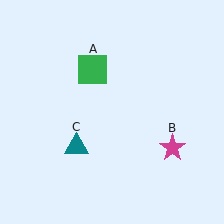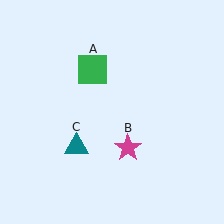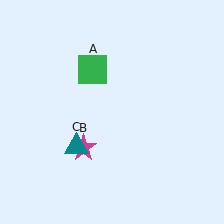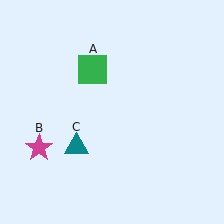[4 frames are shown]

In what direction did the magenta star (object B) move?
The magenta star (object B) moved left.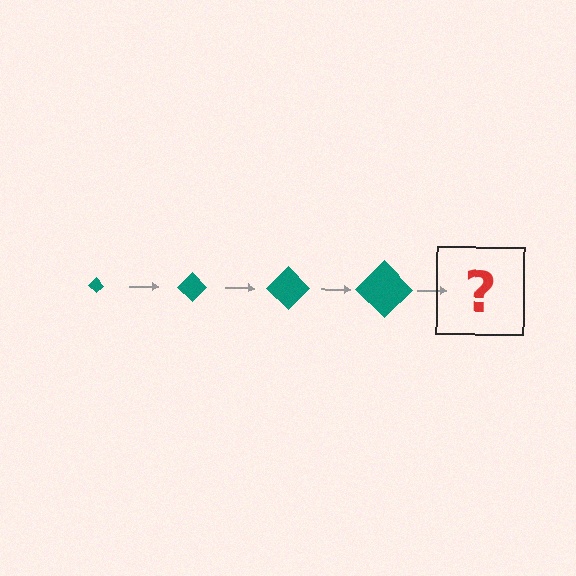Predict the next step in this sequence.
The next step is a teal diamond, larger than the previous one.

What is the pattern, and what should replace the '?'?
The pattern is that the diamond gets progressively larger each step. The '?' should be a teal diamond, larger than the previous one.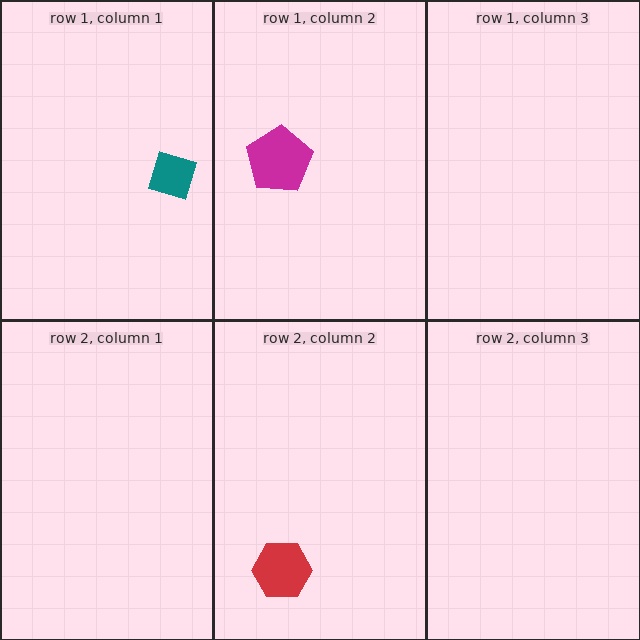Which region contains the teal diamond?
The row 1, column 1 region.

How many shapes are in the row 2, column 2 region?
1.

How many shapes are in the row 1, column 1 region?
1.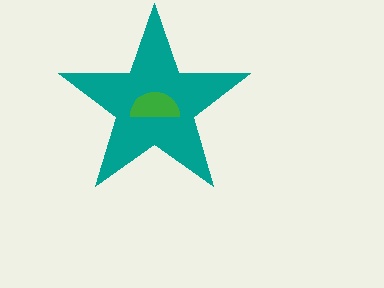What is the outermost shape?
The teal star.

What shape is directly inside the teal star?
The green semicircle.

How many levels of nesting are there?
2.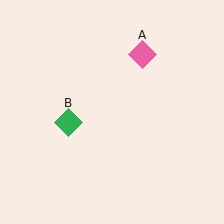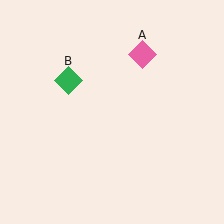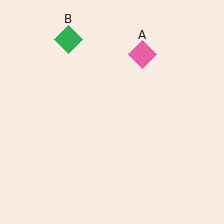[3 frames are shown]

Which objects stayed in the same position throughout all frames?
Pink diamond (object A) remained stationary.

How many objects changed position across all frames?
1 object changed position: green diamond (object B).